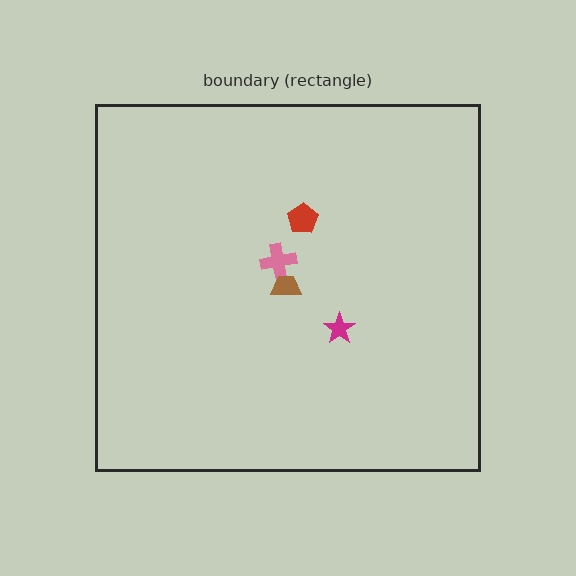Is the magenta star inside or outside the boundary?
Inside.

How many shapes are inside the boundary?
4 inside, 0 outside.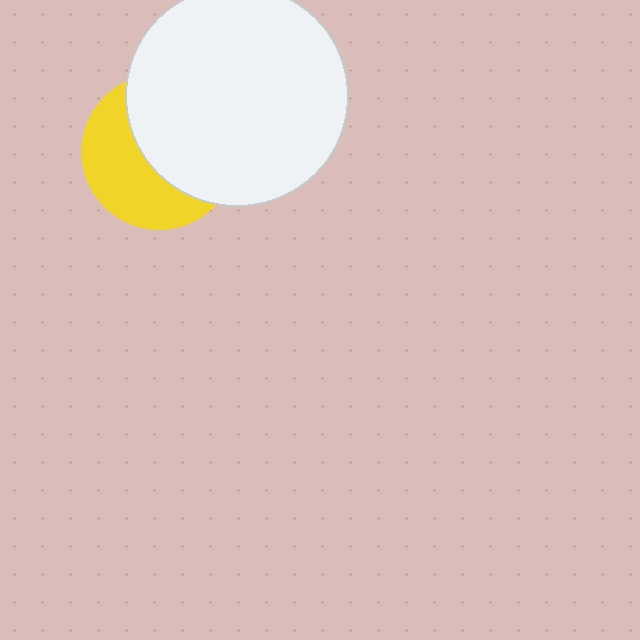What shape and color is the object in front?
The object in front is a white circle.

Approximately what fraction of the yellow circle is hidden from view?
Roughly 55% of the yellow circle is hidden behind the white circle.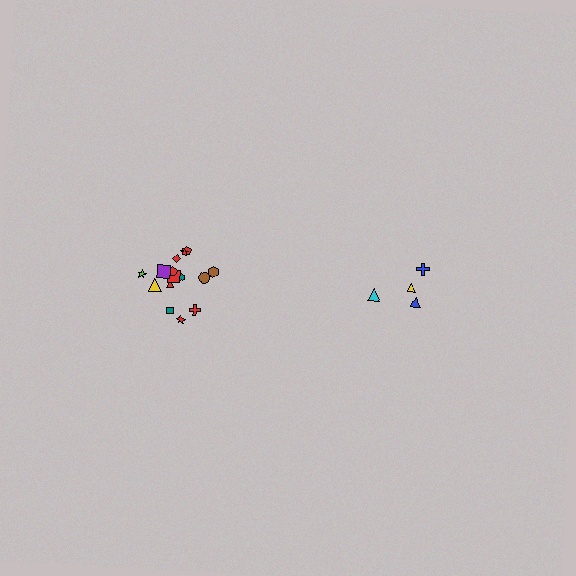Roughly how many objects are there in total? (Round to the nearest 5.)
Roughly 20 objects in total.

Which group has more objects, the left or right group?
The left group.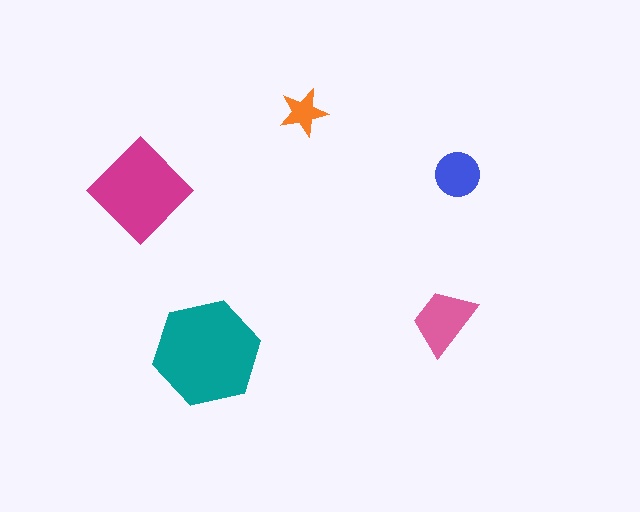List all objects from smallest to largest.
The orange star, the blue circle, the pink trapezoid, the magenta diamond, the teal hexagon.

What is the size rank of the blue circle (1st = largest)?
4th.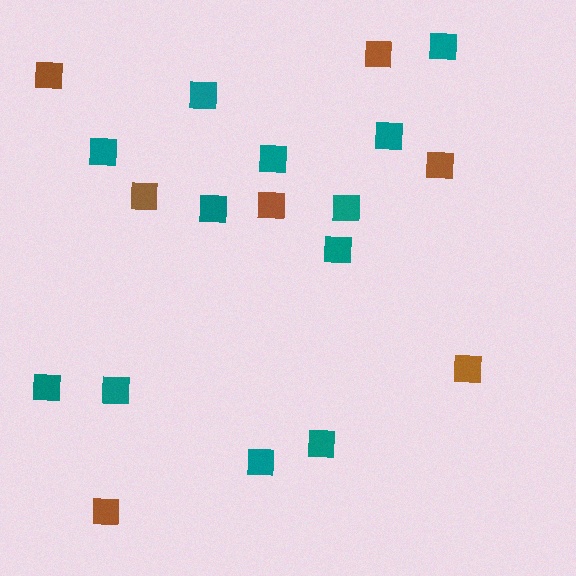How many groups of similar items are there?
There are 2 groups: one group of teal squares (12) and one group of brown squares (7).